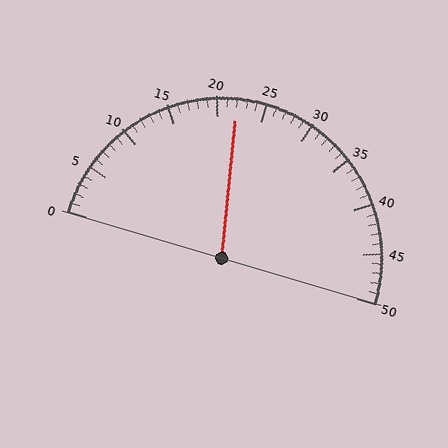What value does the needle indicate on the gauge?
The needle indicates approximately 22.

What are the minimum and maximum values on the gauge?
The gauge ranges from 0 to 50.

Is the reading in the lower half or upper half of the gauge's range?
The reading is in the lower half of the range (0 to 50).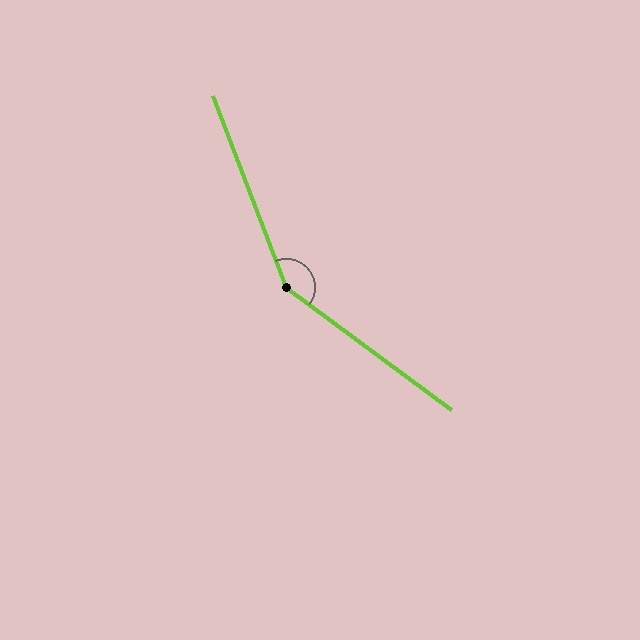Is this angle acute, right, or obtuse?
It is obtuse.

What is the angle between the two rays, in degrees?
Approximately 148 degrees.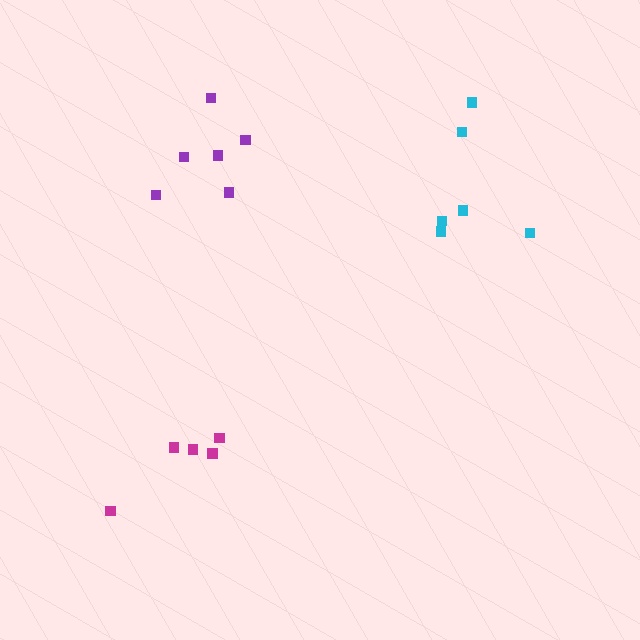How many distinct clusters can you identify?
There are 3 distinct clusters.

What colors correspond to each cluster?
The clusters are colored: purple, cyan, magenta.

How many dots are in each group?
Group 1: 6 dots, Group 2: 6 dots, Group 3: 5 dots (17 total).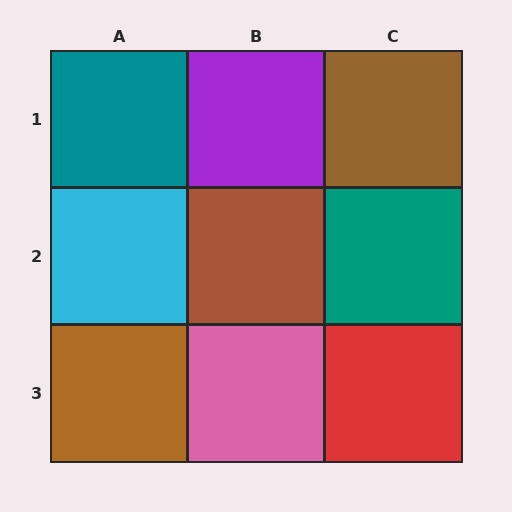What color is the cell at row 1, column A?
Teal.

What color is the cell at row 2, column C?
Teal.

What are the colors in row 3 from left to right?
Brown, pink, red.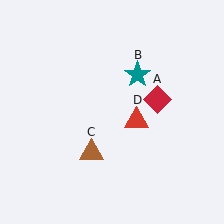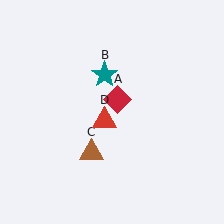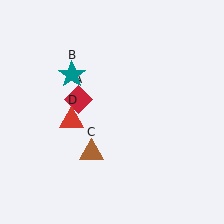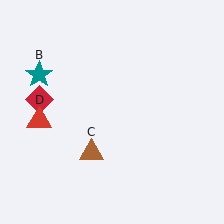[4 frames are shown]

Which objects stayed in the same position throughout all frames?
Brown triangle (object C) remained stationary.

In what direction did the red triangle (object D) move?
The red triangle (object D) moved left.